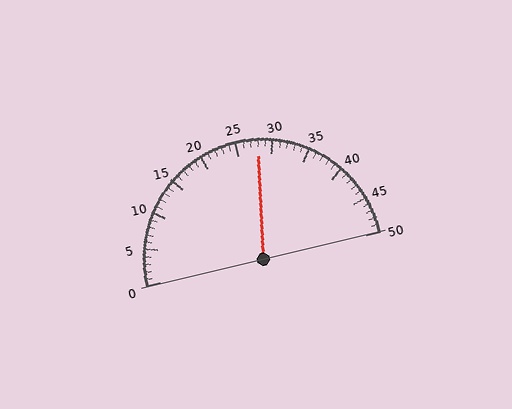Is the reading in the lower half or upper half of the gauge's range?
The reading is in the upper half of the range (0 to 50).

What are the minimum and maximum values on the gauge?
The gauge ranges from 0 to 50.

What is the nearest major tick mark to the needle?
The nearest major tick mark is 30.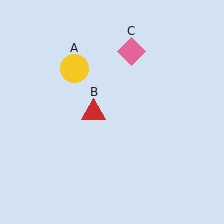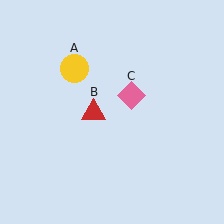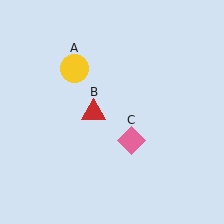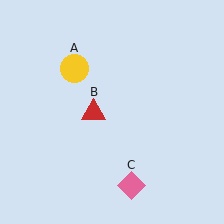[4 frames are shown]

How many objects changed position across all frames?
1 object changed position: pink diamond (object C).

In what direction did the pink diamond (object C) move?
The pink diamond (object C) moved down.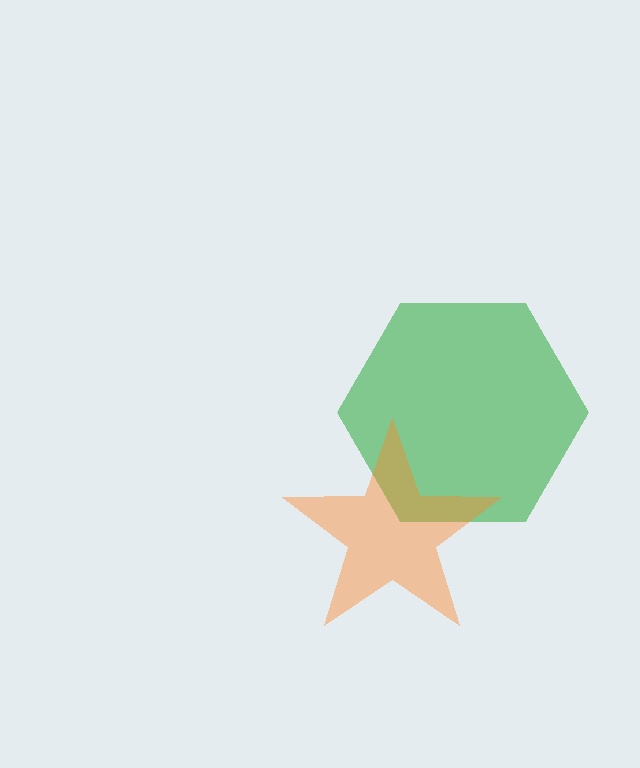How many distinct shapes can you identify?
There are 2 distinct shapes: a green hexagon, an orange star.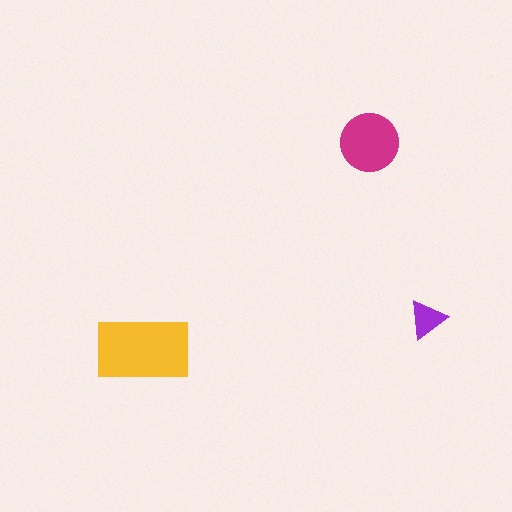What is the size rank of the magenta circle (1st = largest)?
2nd.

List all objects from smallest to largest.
The purple triangle, the magenta circle, the yellow rectangle.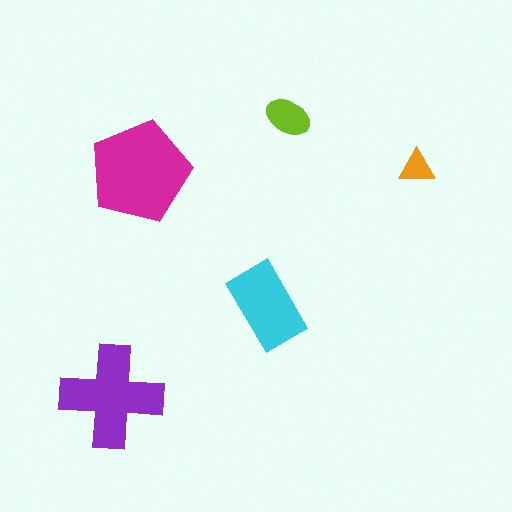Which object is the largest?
The magenta pentagon.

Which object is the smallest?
The orange triangle.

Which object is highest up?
The lime ellipse is topmost.